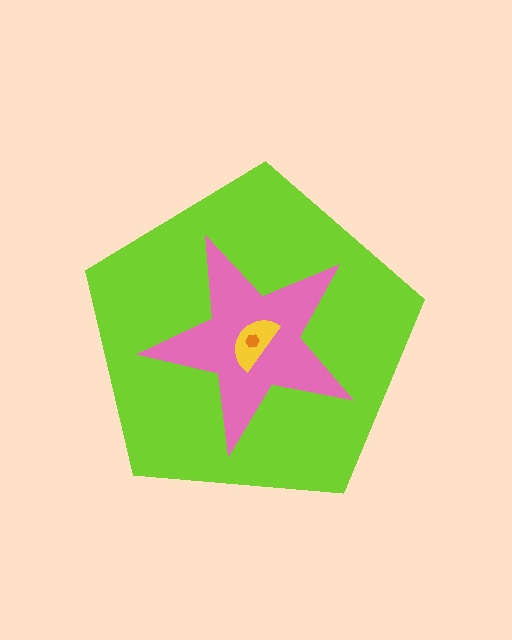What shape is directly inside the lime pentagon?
The pink star.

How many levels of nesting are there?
4.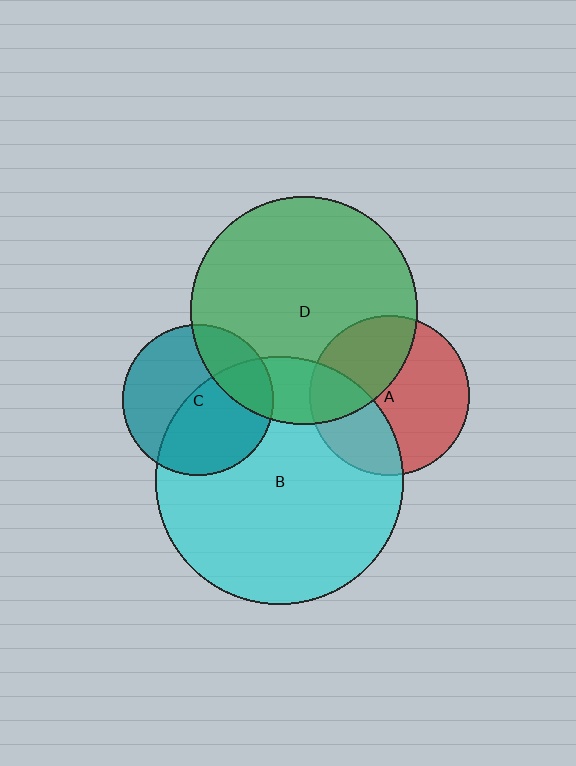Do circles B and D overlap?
Yes.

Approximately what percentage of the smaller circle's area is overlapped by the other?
Approximately 20%.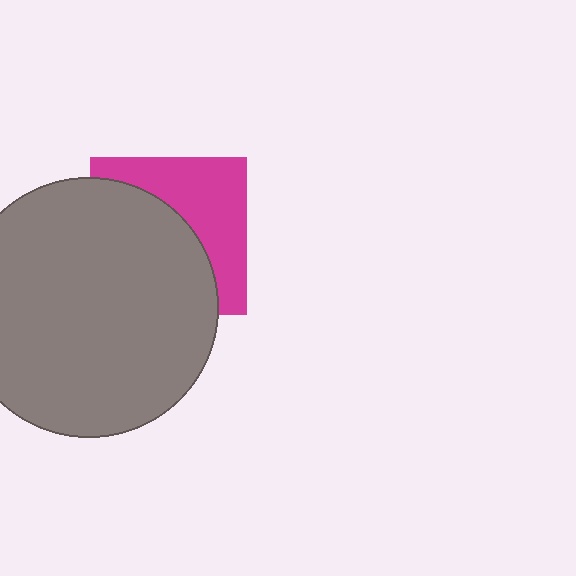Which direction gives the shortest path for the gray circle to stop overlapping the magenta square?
Moving toward the lower-left gives the shortest separation.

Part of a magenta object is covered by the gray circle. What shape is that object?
It is a square.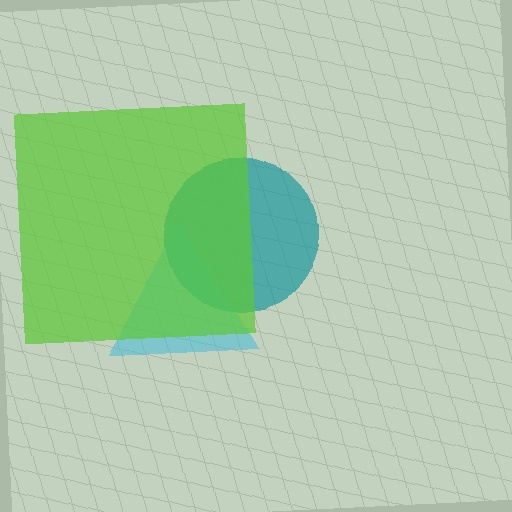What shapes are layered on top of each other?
The layered shapes are: a teal circle, a cyan triangle, a lime square.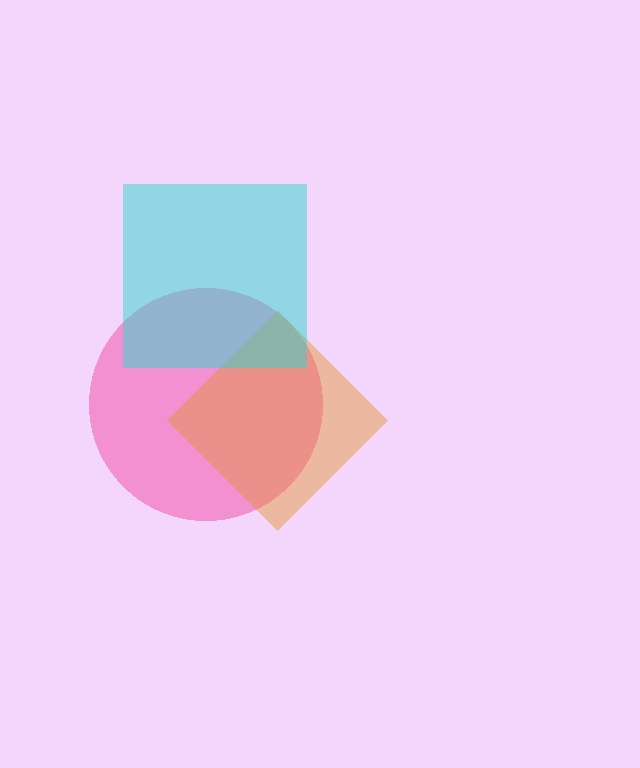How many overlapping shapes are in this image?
There are 3 overlapping shapes in the image.